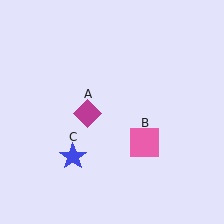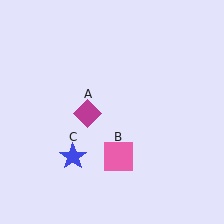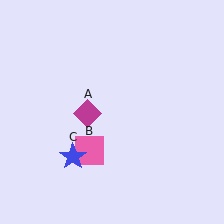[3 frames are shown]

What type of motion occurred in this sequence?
The pink square (object B) rotated clockwise around the center of the scene.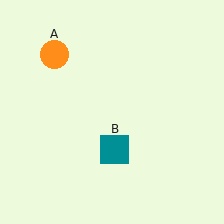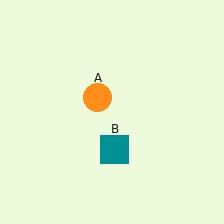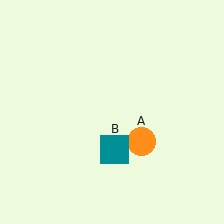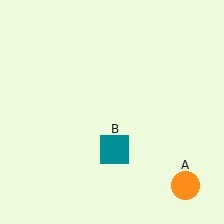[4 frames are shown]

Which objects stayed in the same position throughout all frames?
Teal square (object B) remained stationary.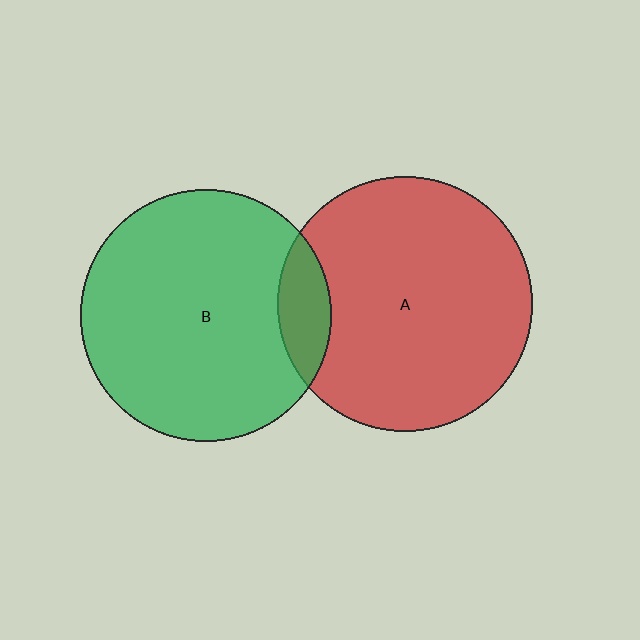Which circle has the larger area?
Circle A (red).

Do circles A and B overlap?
Yes.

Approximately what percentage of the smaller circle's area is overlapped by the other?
Approximately 10%.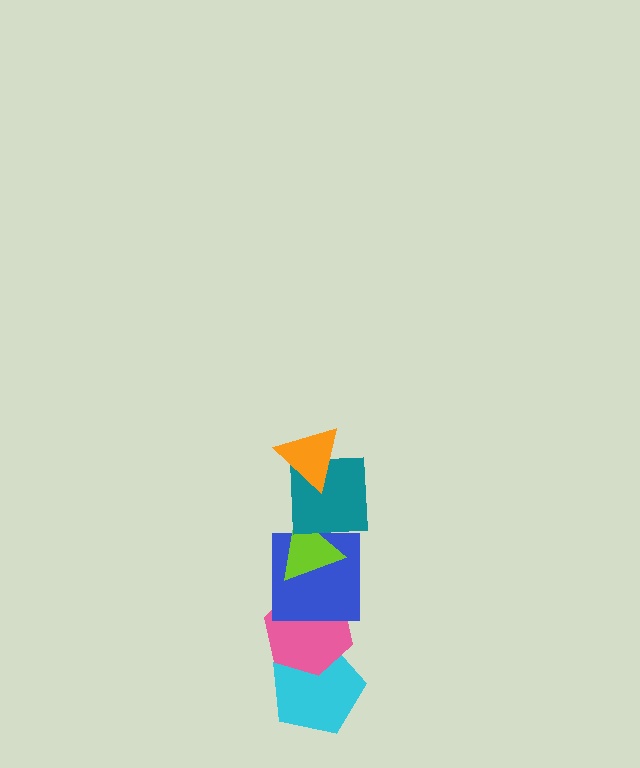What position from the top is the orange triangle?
The orange triangle is 1st from the top.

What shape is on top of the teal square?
The orange triangle is on top of the teal square.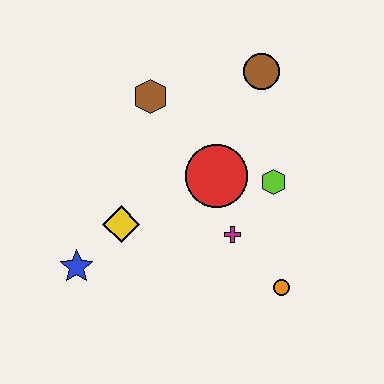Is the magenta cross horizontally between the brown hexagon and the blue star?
No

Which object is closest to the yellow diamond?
The blue star is closest to the yellow diamond.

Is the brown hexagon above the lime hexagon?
Yes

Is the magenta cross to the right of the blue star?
Yes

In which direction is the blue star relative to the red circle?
The blue star is to the left of the red circle.